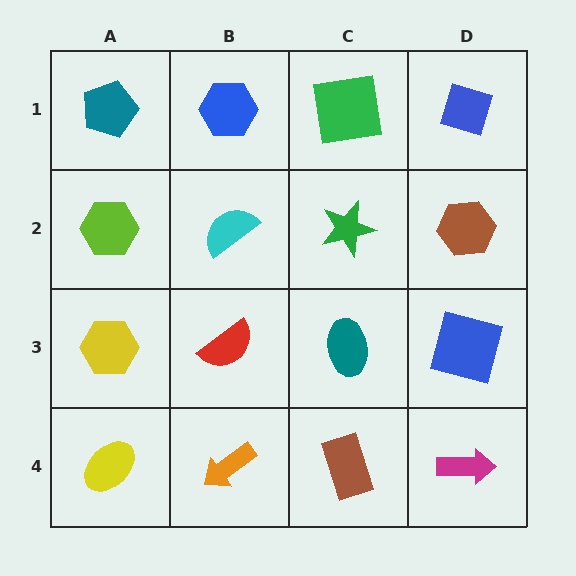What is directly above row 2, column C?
A green square.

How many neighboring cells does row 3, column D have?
3.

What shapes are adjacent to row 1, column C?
A green star (row 2, column C), a blue hexagon (row 1, column B), a blue diamond (row 1, column D).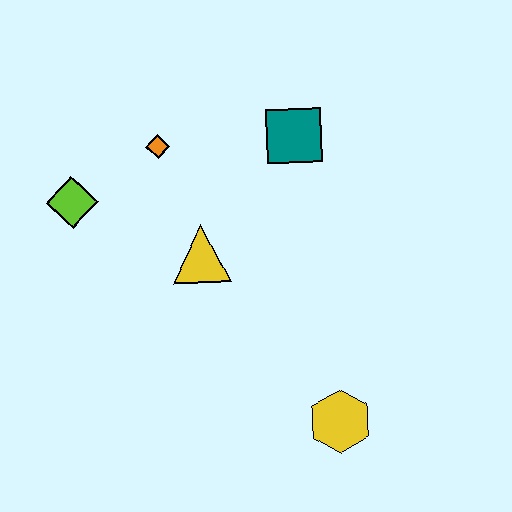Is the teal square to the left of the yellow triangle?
No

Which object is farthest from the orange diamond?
The yellow hexagon is farthest from the orange diamond.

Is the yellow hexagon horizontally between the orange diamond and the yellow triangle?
No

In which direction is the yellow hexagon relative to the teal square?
The yellow hexagon is below the teal square.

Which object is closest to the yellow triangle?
The orange diamond is closest to the yellow triangle.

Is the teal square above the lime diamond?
Yes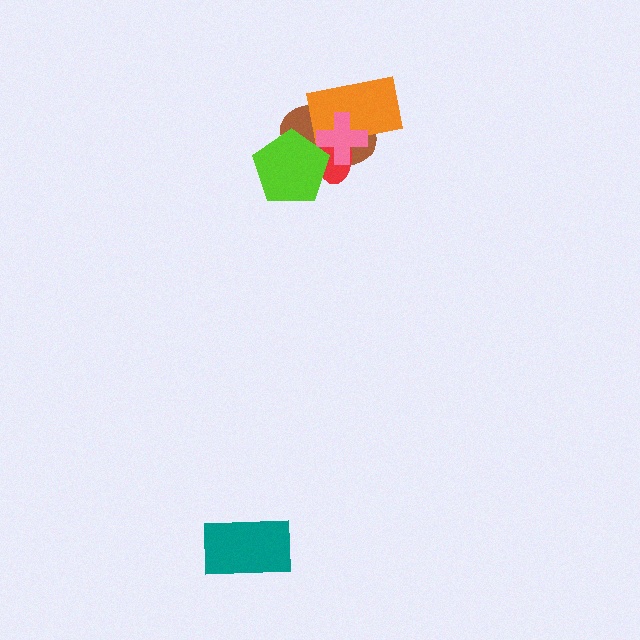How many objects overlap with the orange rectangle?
3 objects overlap with the orange rectangle.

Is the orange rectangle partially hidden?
Yes, it is partially covered by another shape.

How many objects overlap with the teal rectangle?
0 objects overlap with the teal rectangle.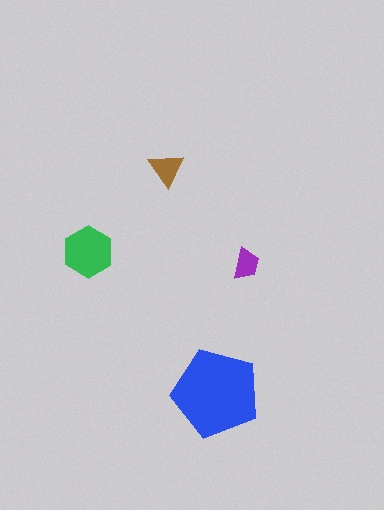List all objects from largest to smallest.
The blue pentagon, the green hexagon, the brown triangle, the purple trapezoid.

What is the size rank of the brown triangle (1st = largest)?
3rd.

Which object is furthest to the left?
The green hexagon is leftmost.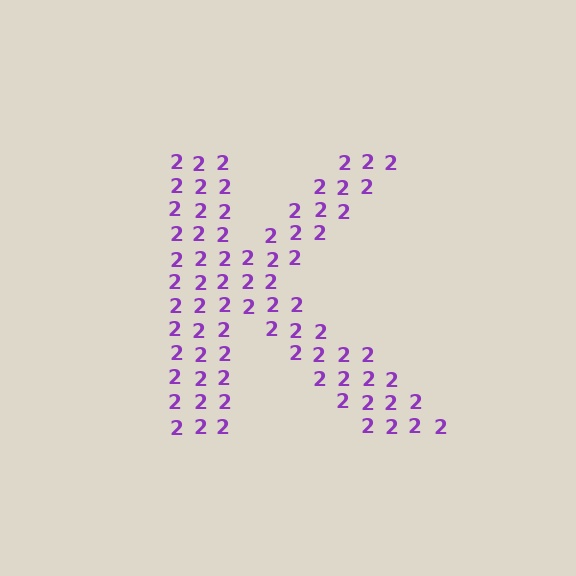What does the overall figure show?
The overall figure shows the letter K.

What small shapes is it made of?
It is made of small digit 2's.